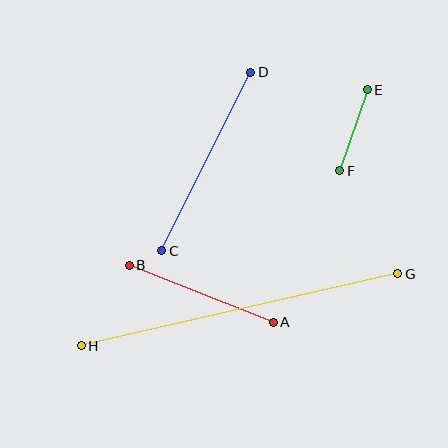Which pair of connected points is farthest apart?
Points G and H are farthest apart.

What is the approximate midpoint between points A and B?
The midpoint is at approximately (201, 294) pixels.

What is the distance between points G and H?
The distance is approximately 324 pixels.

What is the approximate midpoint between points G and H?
The midpoint is at approximately (240, 310) pixels.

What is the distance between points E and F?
The distance is approximately 86 pixels.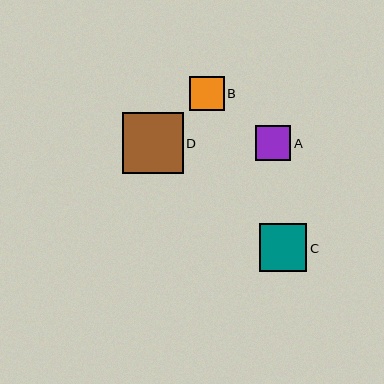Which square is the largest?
Square D is the largest with a size of approximately 61 pixels.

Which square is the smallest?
Square B is the smallest with a size of approximately 35 pixels.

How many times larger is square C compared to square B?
Square C is approximately 1.4 times the size of square B.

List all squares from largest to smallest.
From largest to smallest: D, C, A, B.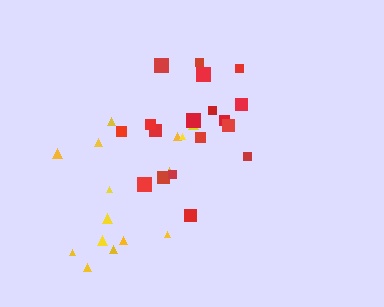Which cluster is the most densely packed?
Red.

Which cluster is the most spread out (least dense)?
Yellow.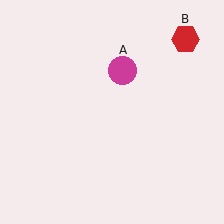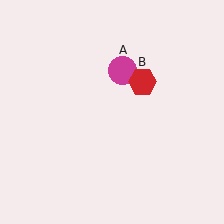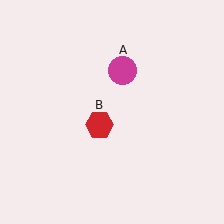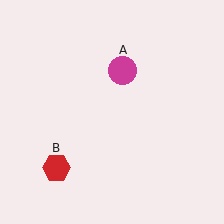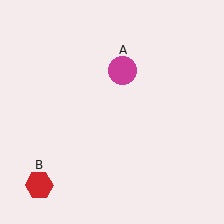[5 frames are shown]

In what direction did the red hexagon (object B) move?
The red hexagon (object B) moved down and to the left.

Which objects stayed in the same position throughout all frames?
Magenta circle (object A) remained stationary.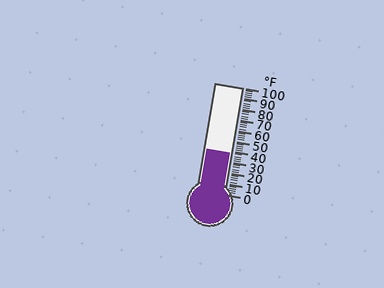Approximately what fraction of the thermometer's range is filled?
The thermometer is filled to approximately 40% of its range.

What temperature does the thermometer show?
The thermometer shows approximately 38°F.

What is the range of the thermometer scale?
The thermometer scale ranges from 0°F to 100°F.